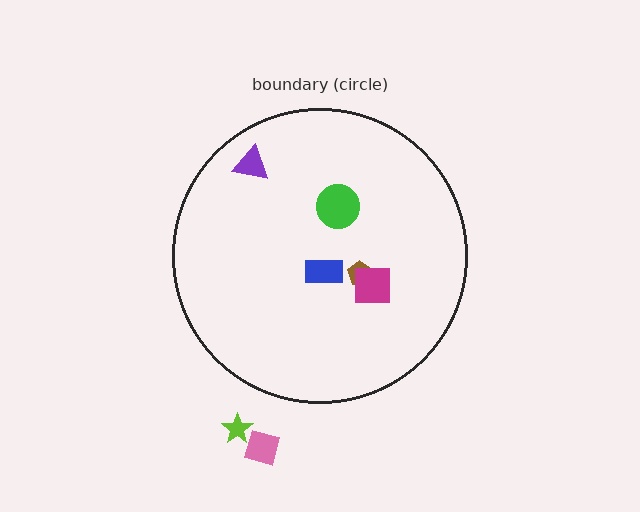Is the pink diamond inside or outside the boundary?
Outside.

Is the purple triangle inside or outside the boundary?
Inside.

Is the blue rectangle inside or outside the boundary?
Inside.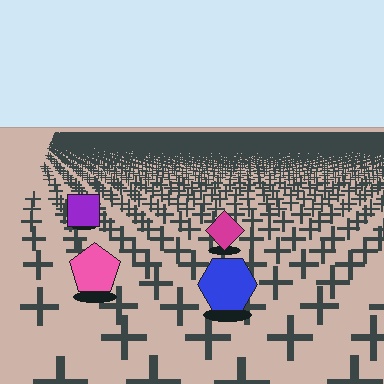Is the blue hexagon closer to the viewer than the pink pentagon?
Yes. The blue hexagon is closer — you can tell from the texture gradient: the ground texture is coarser near it.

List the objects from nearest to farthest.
From nearest to farthest: the blue hexagon, the pink pentagon, the magenta diamond, the purple square.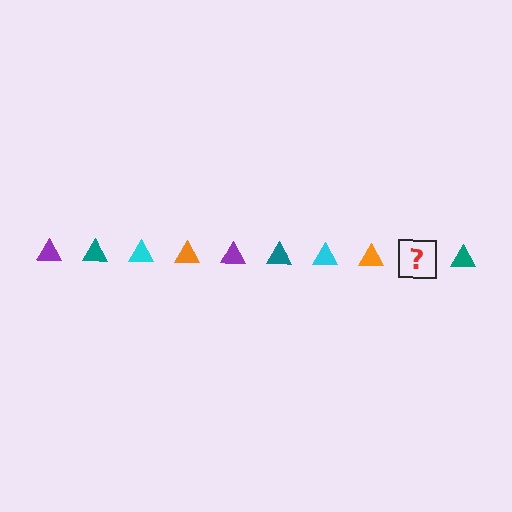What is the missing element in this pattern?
The missing element is a purple triangle.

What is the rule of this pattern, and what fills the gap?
The rule is that the pattern cycles through purple, teal, cyan, orange triangles. The gap should be filled with a purple triangle.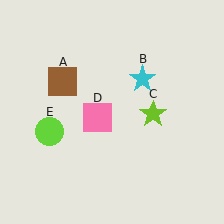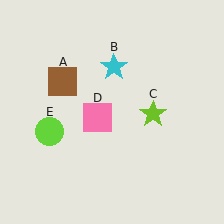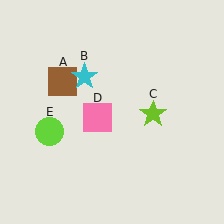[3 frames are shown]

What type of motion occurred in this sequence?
The cyan star (object B) rotated counterclockwise around the center of the scene.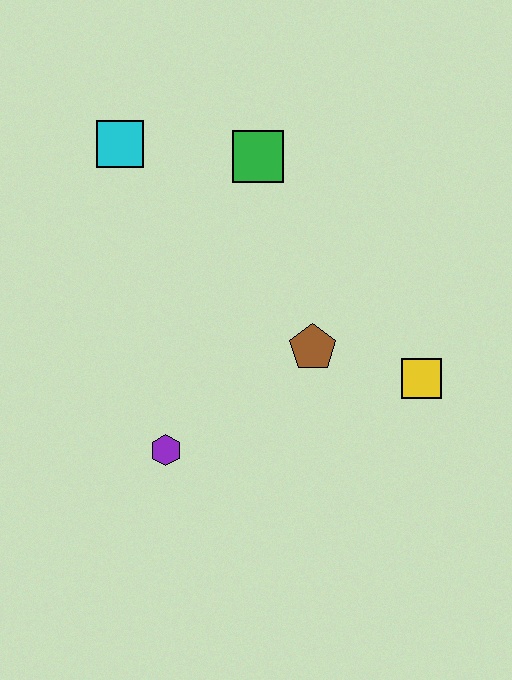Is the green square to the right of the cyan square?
Yes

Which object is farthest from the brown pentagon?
The cyan square is farthest from the brown pentagon.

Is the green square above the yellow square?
Yes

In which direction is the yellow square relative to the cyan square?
The yellow square is to the right of the cyan square.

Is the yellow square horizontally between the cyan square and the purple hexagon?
No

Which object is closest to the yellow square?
The brown pentagon is closest to the yellow square.